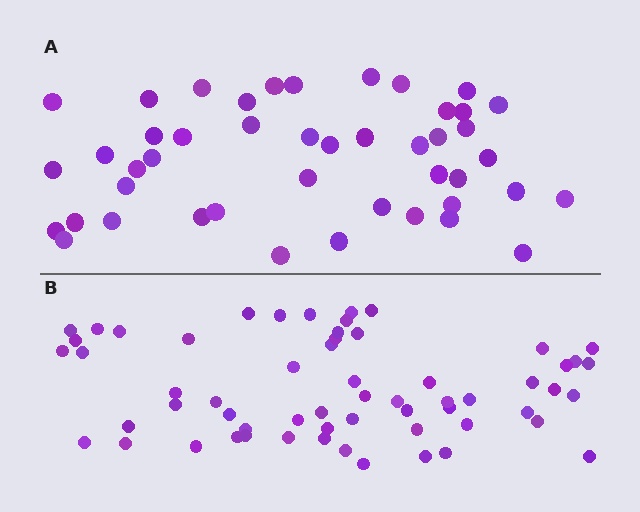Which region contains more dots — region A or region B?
Region B (the bottom region) has more dots.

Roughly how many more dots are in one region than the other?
Region B has approximately 15 more dots than region A.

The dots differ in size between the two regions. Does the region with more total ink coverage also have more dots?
No. Region A has more total ink coverage because its dots are larger, but region B actually contains more individual dots. Total area can be misleading — the number of items is what matters here.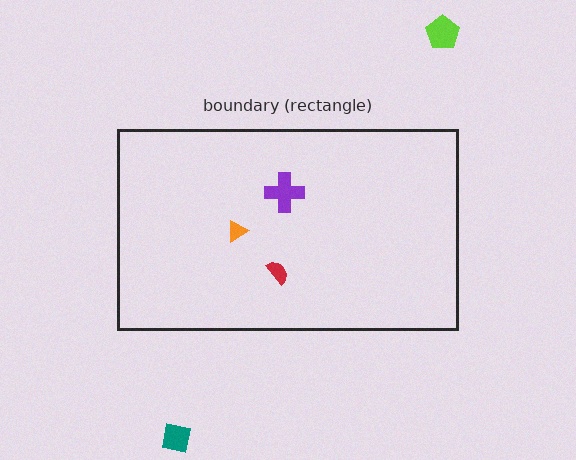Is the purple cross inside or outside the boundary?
Inside.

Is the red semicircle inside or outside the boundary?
Inside.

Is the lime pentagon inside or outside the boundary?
Outside.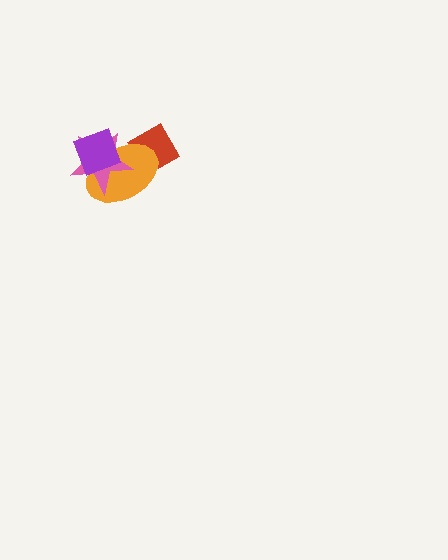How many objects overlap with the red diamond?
2 objects overlap with the red diamond.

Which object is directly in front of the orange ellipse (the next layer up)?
The pink star is directly in front of the orange ellipse.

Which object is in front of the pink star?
The purple diamond is in front of the pink star.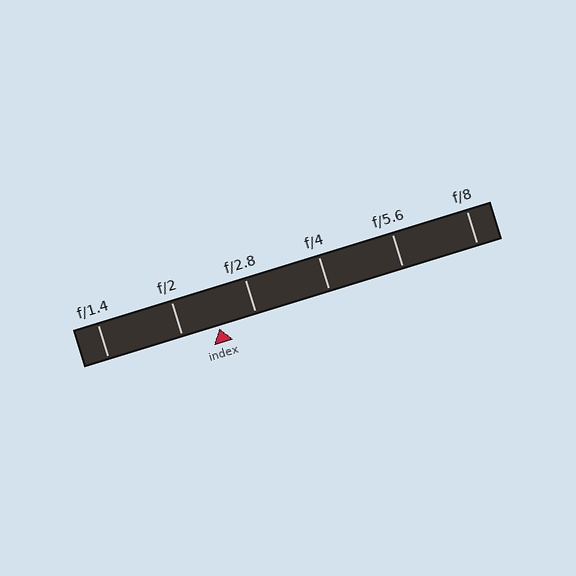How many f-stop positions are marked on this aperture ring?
There are 6 f-stop positions marked.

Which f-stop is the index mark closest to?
The index mark is closest to f/2.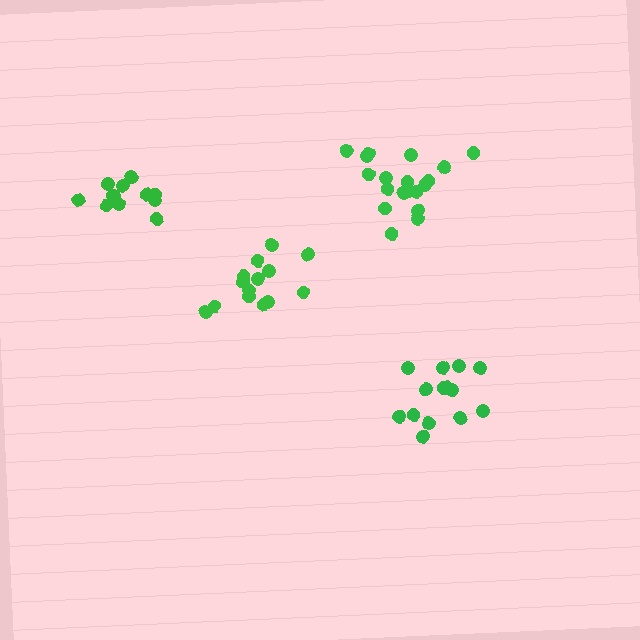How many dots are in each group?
Group 1: 14 dots, Group 2: 14 dots, Group 3: 19 dots, Group 4: 13 dots (60 total).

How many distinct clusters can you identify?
There are 4 distinct clusters.